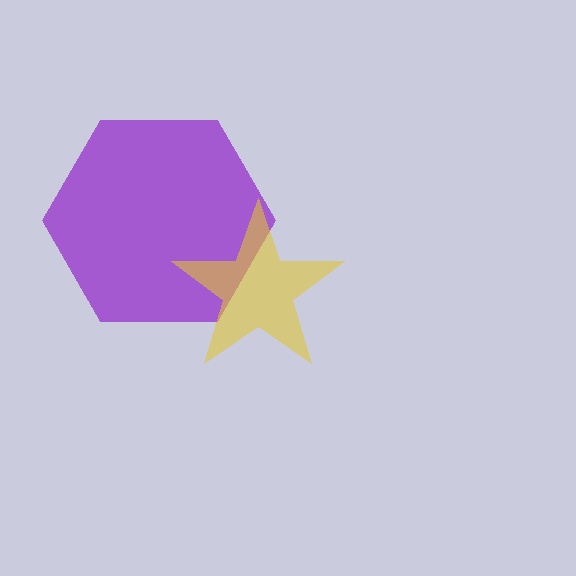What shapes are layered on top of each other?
The layered shapes are: a purple hexagon, a yellow star.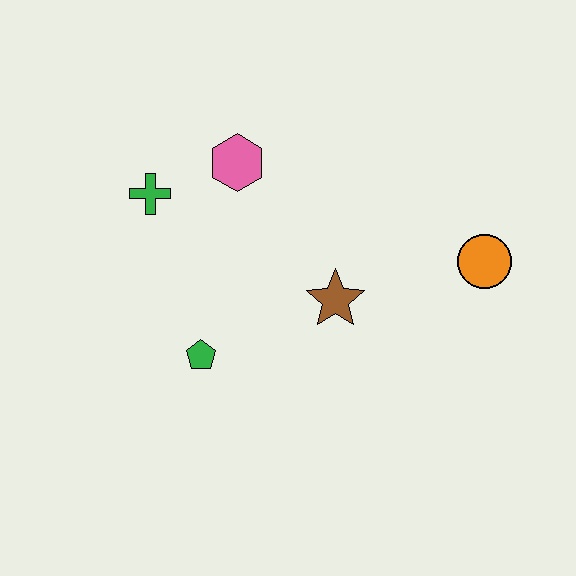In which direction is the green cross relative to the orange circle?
The green cross is to the left of the orange circle.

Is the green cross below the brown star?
No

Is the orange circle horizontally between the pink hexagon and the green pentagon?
No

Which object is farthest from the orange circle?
The green cross is farthest from the orange circle.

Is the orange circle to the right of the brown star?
Yes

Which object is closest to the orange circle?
The brown star is closest to the orange circle.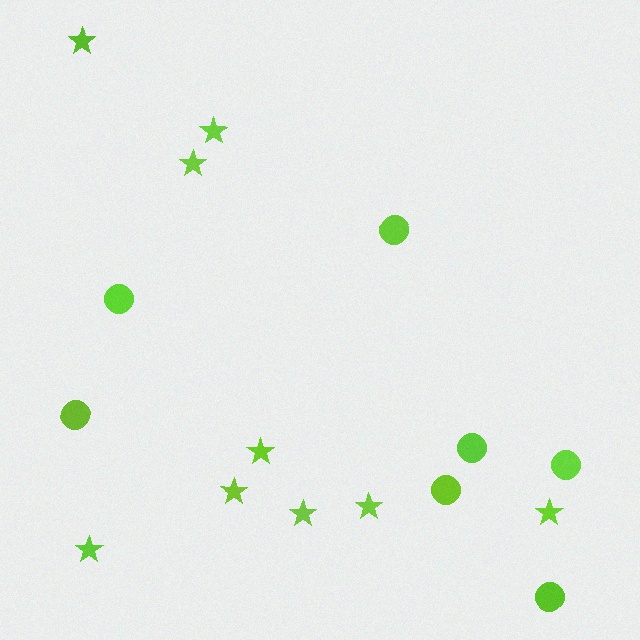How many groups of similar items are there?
There are 2 groups: one group of circles (7) and one group of stars (9).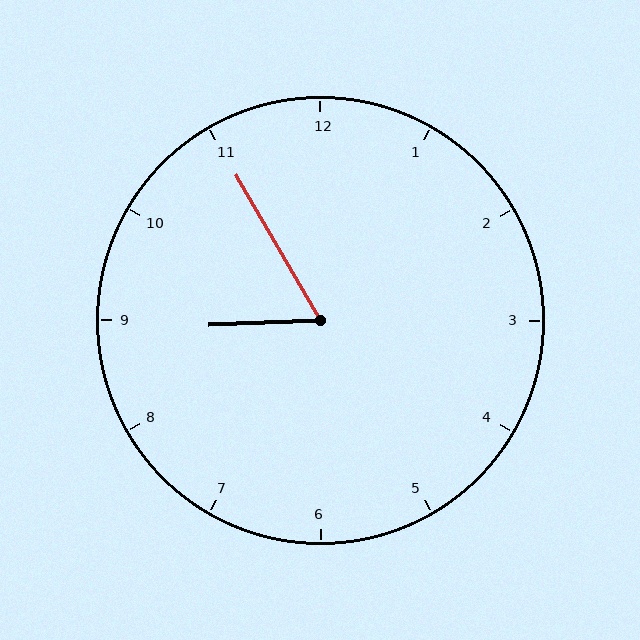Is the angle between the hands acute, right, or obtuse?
It is acute.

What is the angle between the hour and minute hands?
Approximately 62 degrees.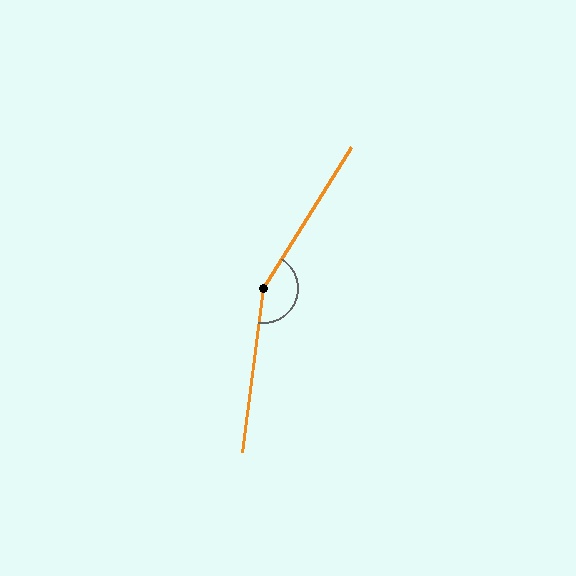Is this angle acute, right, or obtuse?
It is obtuse.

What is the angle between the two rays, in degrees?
Approximately 155 degrees.